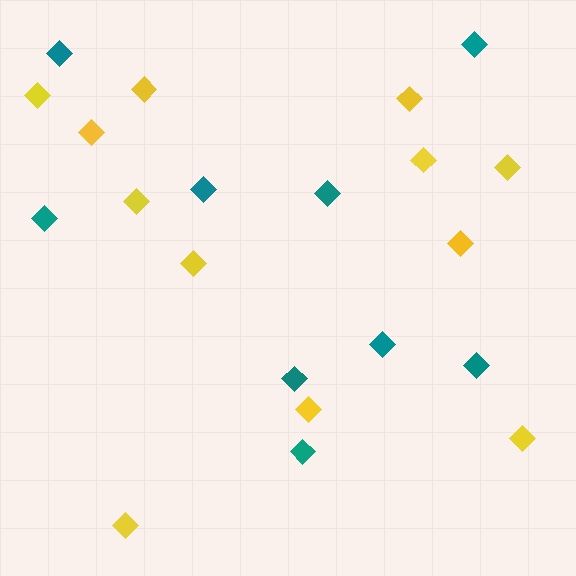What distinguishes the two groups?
There are 2 groups: one group of yellow diamonds (12) and one group of teal diamonds (9).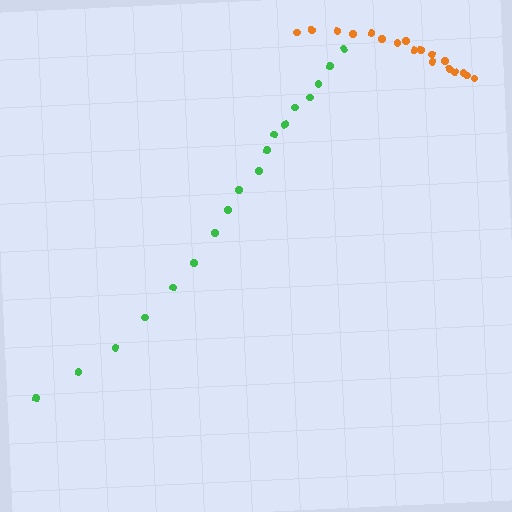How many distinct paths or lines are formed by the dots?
There are 2 distinct paths.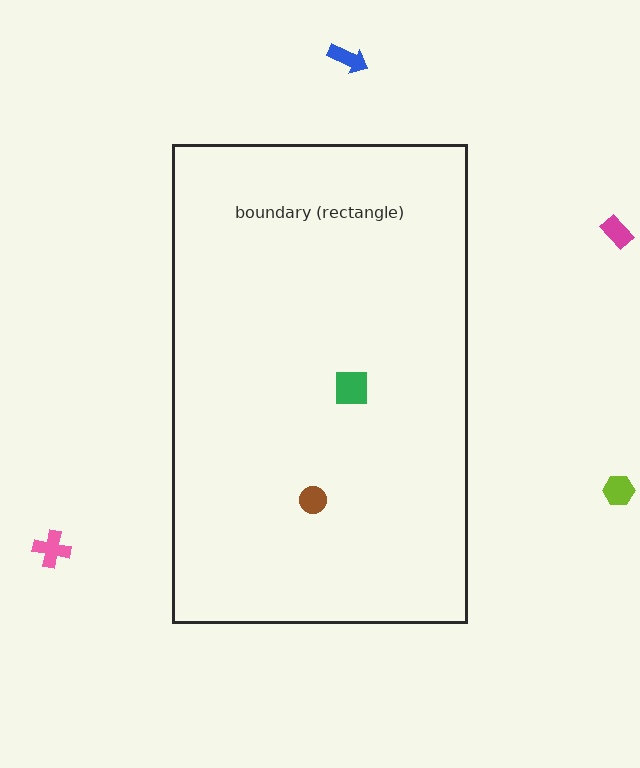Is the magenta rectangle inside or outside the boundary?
Outside.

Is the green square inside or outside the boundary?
Inside.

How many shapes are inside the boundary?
2 inside, 4 outside.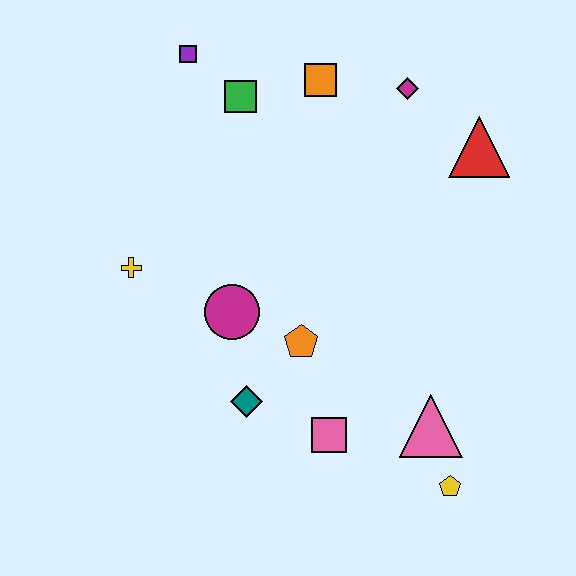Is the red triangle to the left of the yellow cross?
No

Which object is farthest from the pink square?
The purple square is farthest from the pink square.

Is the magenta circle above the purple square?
No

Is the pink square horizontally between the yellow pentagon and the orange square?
Yes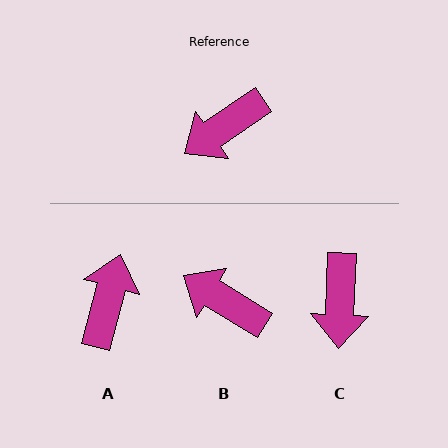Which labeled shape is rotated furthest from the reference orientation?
A, about 140 degrees away.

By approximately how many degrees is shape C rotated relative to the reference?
Approximately 53 degrees counter-clockwise.